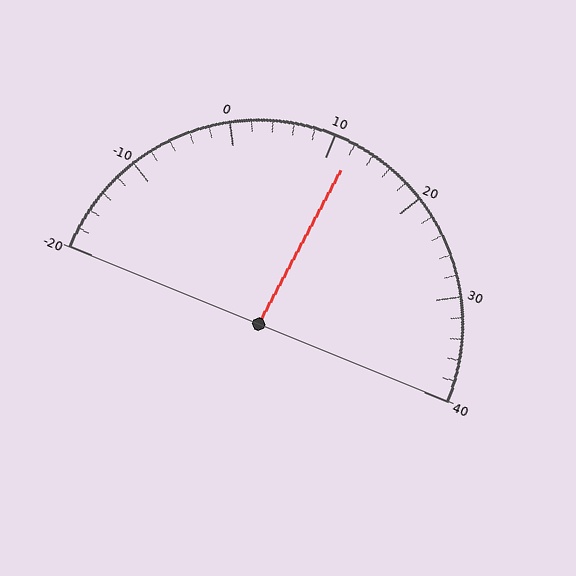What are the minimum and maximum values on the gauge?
The gauge ranges from -20 to 40.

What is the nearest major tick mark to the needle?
The nearest major tick mark is 10.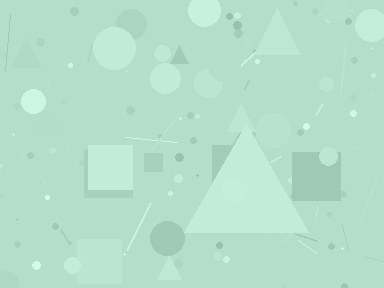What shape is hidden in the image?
A triangle is hidden in the image.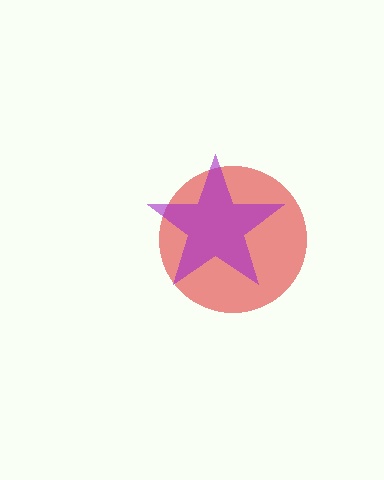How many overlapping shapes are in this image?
There are 2 overlapping shapes in the image.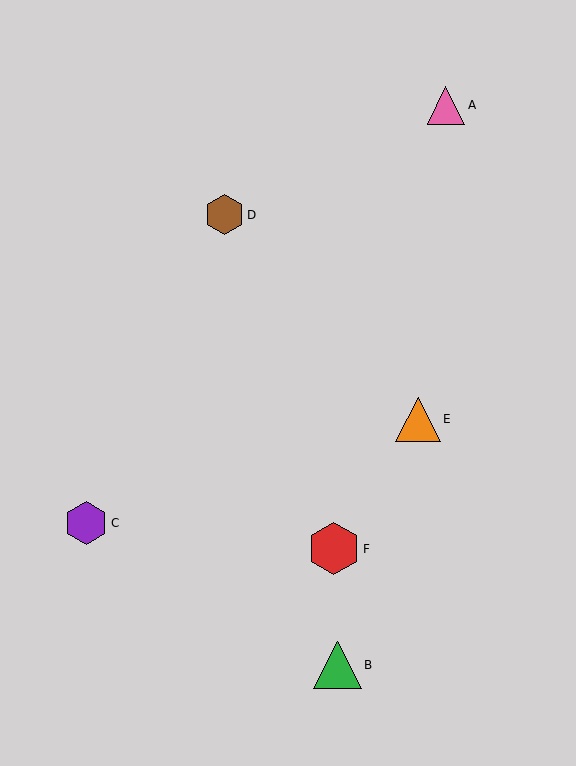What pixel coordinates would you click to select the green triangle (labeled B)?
Click at (337, 665) to select the green triangle B.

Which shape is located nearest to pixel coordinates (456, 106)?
The pink triangle (labeled A) at (446, 105) is nearest to that location.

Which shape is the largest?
The red hexagon (labeled F) is the largest.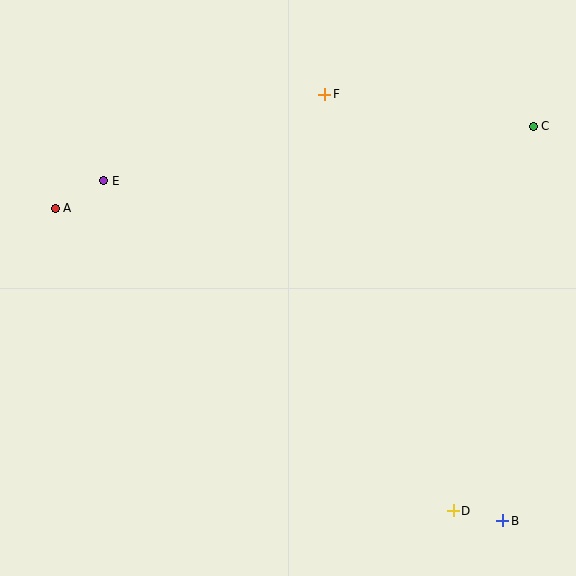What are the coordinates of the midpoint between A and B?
The midpoint between A and B is at (279, 365).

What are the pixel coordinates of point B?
Point B is at (503, 521).